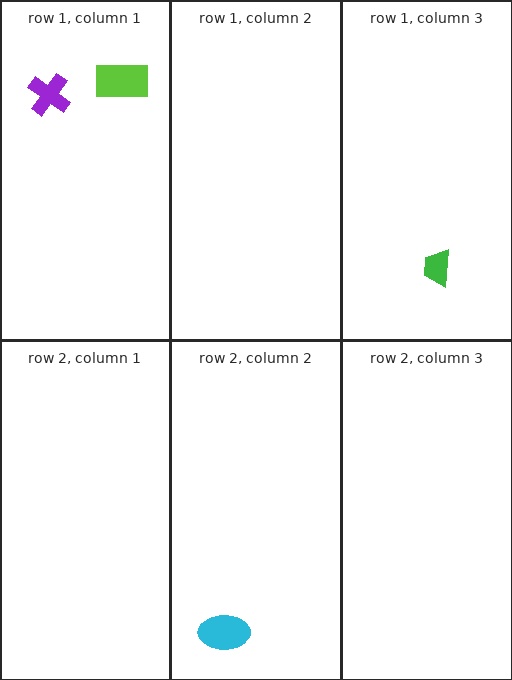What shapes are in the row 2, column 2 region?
The cyan ellipse.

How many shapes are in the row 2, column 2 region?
1.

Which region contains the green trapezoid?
The row 1, column 3 region.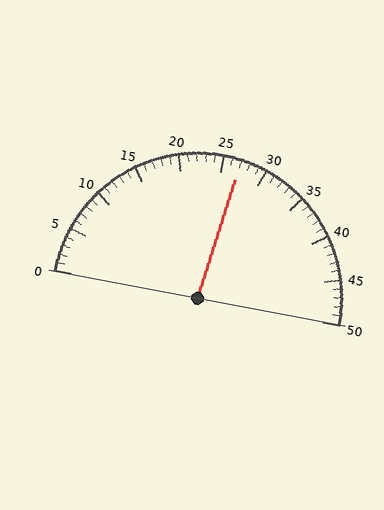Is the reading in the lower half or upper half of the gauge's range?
The reading is in the upper half of the range (0 to 50).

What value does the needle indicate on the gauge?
The needle indicates approximately 27.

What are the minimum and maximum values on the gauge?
The gauge ranges from 0 to 50.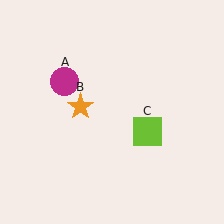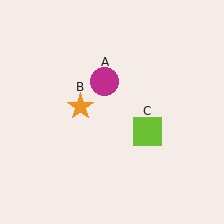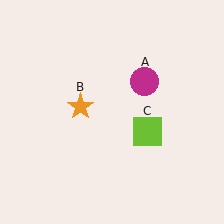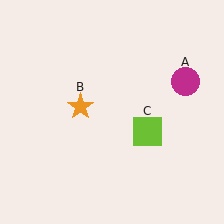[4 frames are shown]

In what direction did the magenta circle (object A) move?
The magenta circle (object A) moved right.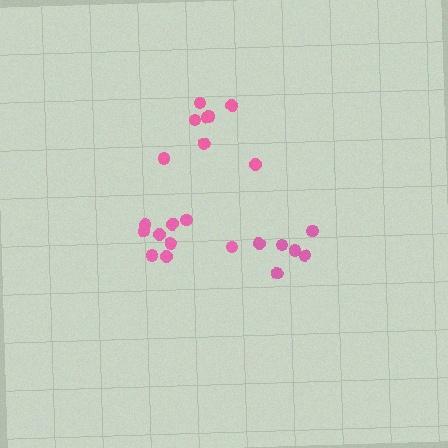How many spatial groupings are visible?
There are 3 spatial groupings.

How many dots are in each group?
Group 1: 8 dots, Group 2: 6 dots, Group 3: 9 dots (23 total).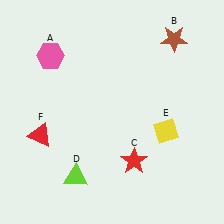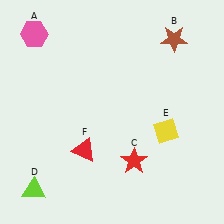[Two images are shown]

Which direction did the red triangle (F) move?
The red triangle (F) moved right.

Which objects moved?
The objects that moved are: the pink hexagon (A), the lime triangle (D), the red triangle (F).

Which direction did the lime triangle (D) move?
The lime triangle (D) moved left.